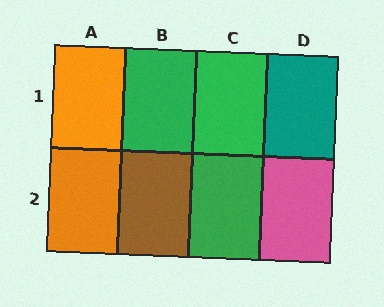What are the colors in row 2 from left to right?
Orange, brown, green, pink.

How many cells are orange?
2 cells are orange.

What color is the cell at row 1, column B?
Green.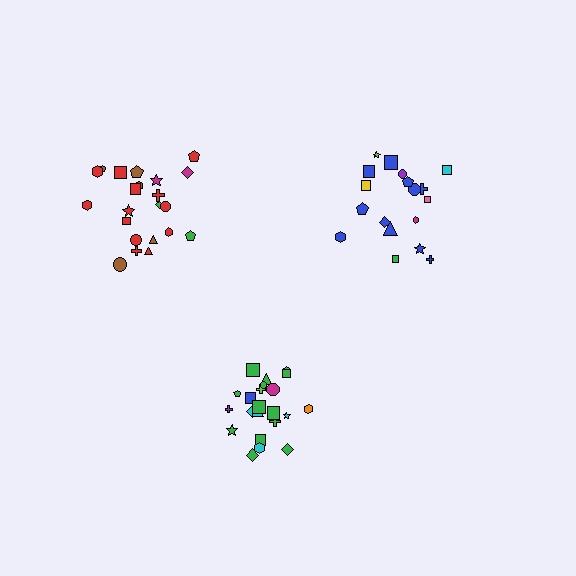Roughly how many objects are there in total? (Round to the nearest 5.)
Roughly 60 objects in total.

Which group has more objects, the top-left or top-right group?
The top-left group.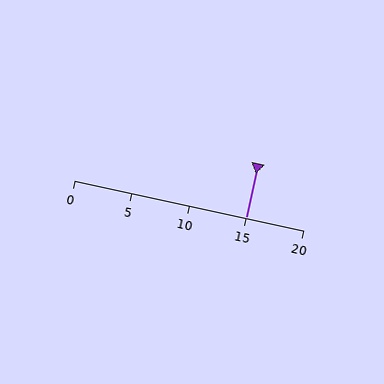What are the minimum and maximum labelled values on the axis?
The axis runs from 0 to 20.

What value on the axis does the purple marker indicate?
The marker indicates approximately 15.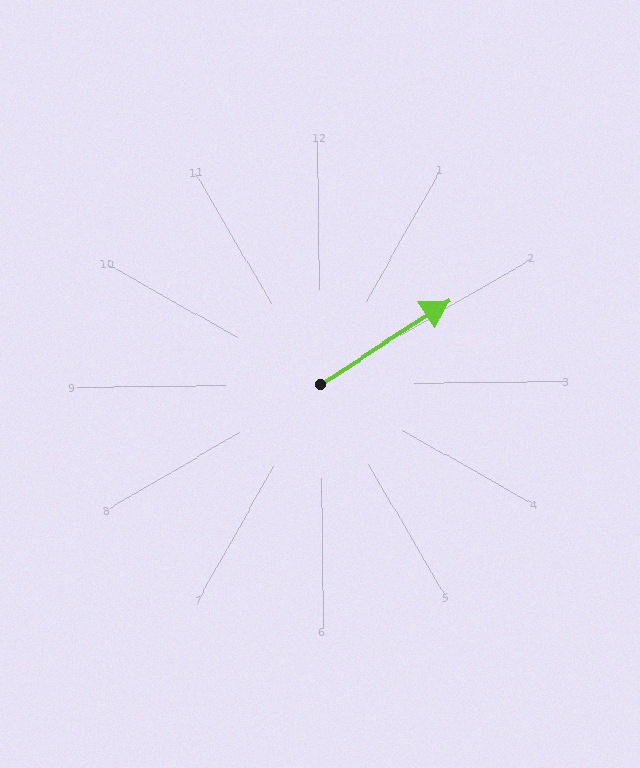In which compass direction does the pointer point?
Northeast.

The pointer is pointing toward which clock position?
Roughly 2 o'clock.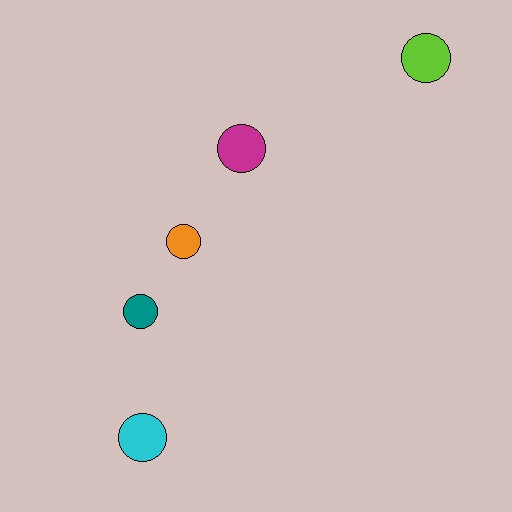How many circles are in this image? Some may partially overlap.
There are 5 circles.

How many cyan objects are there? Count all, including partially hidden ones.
There is 1 cyan object.